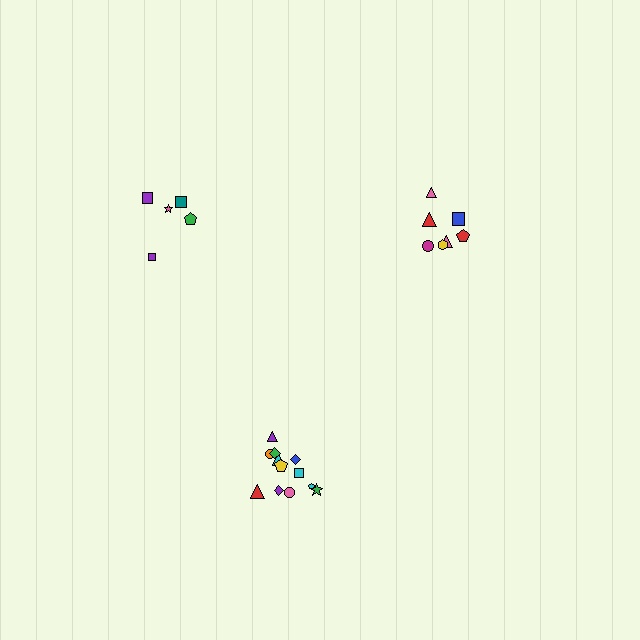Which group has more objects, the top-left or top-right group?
The top-right group.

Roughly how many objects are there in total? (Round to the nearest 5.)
Roughly 25 objects in total.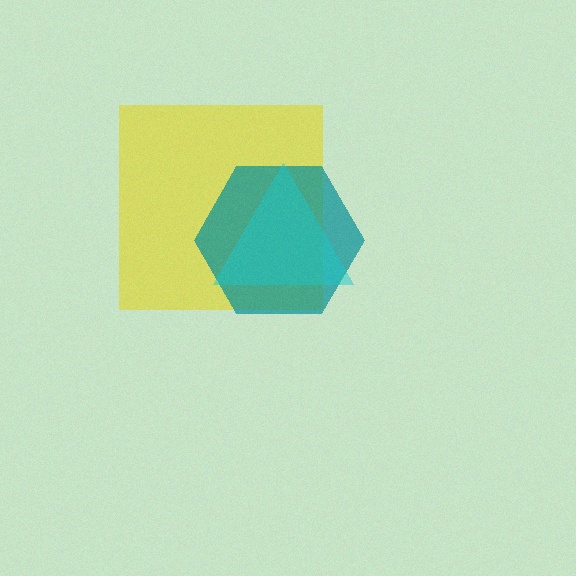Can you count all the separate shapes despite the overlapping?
Yes, there are 3 separate shapes.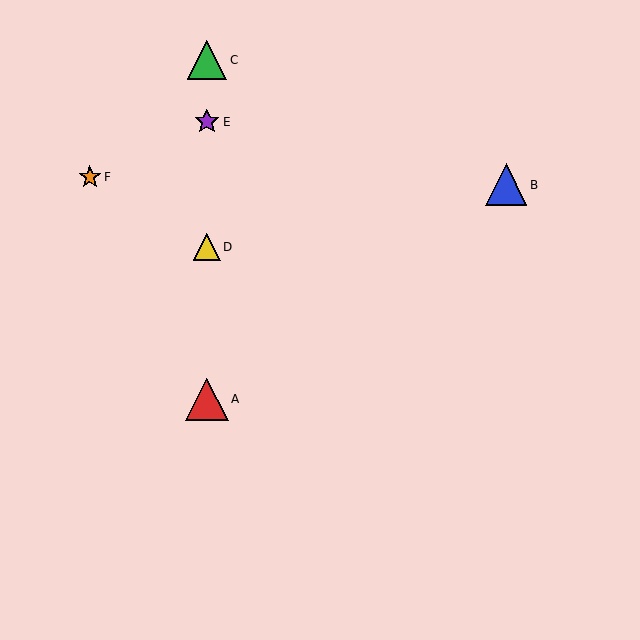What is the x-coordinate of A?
Object A is at x≈207.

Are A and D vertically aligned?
Yes, both are at x≈207.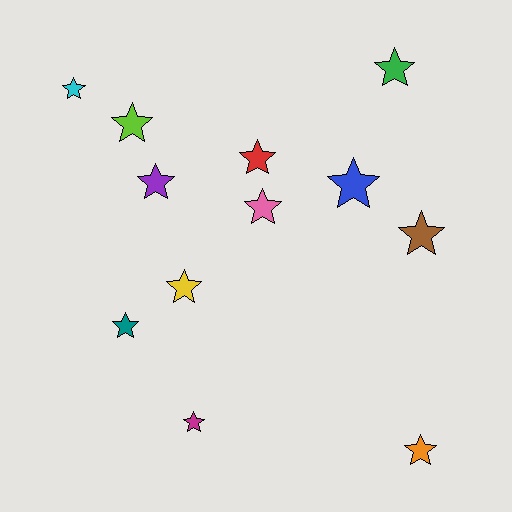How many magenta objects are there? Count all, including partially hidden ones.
There is 1 magenta object.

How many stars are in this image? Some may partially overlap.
There are 12 stars.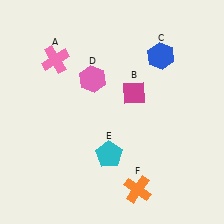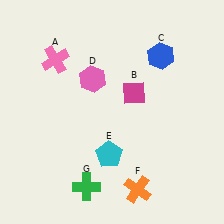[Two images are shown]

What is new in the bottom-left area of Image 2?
A green cross (G) was added in the bottom-left area of Image 2.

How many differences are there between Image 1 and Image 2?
There is 1 difference between the two images.